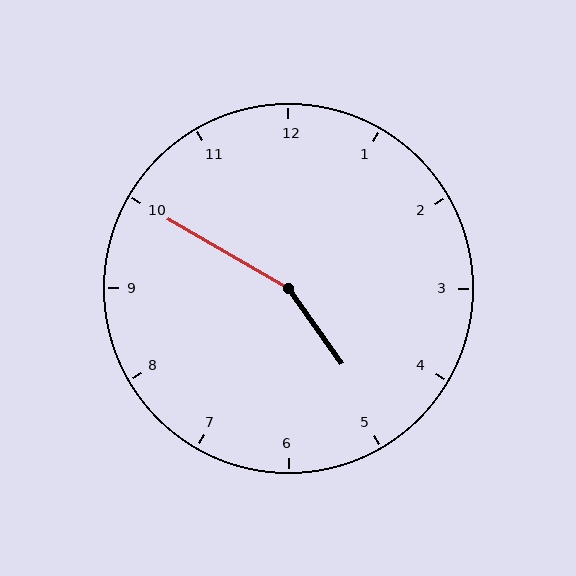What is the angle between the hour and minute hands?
Approximately 155 degrees.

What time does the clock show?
4:50.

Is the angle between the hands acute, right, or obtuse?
It is obtuse.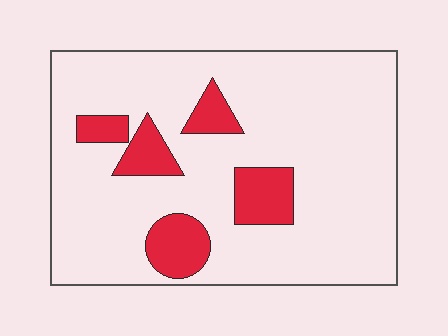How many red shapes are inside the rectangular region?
5.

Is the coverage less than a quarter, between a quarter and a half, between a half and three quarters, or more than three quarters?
Less than a quarter.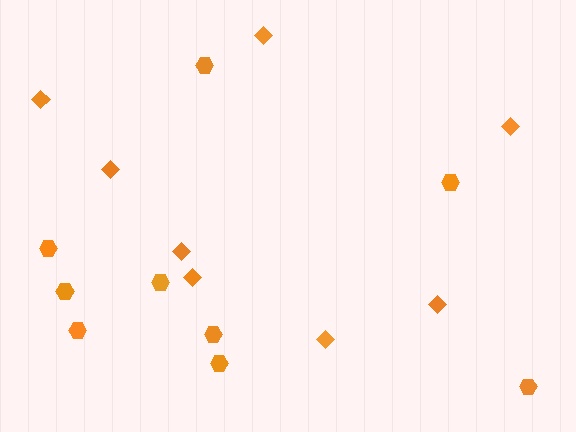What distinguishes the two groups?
There are 2 groups: one group of diamonds (8) and one group of hexagons (9).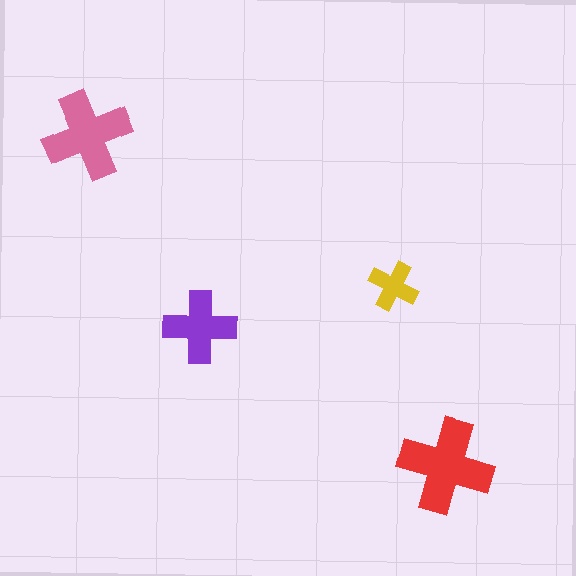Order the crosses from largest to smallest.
the red one, the pink one, the purple one, the yellow one.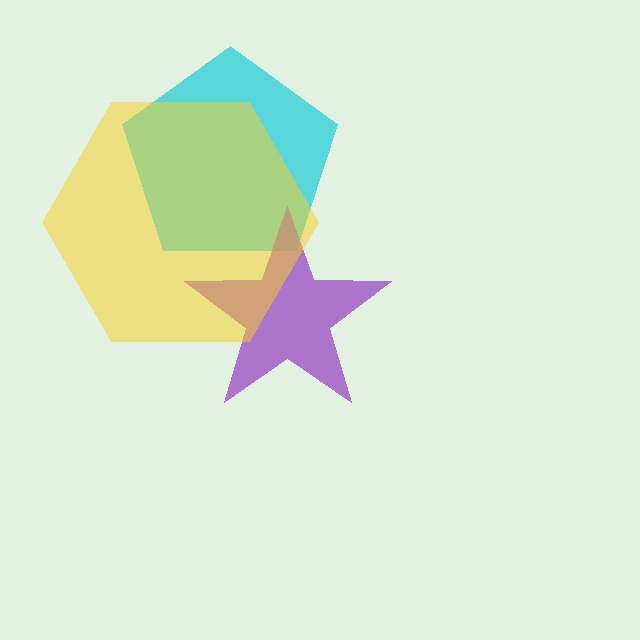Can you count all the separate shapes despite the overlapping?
Yes, there are 3 separate shapes.